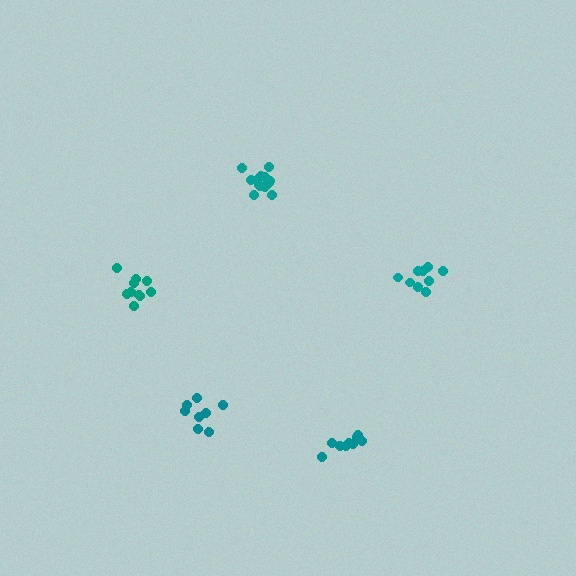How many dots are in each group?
Group 1: 9 dots, Group 2: 10 dots, Group 3: 10 dots, Group 4: 14 dots, Group 5: 8 dots (51 total).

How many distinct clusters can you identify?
There are 5 distinct clusters.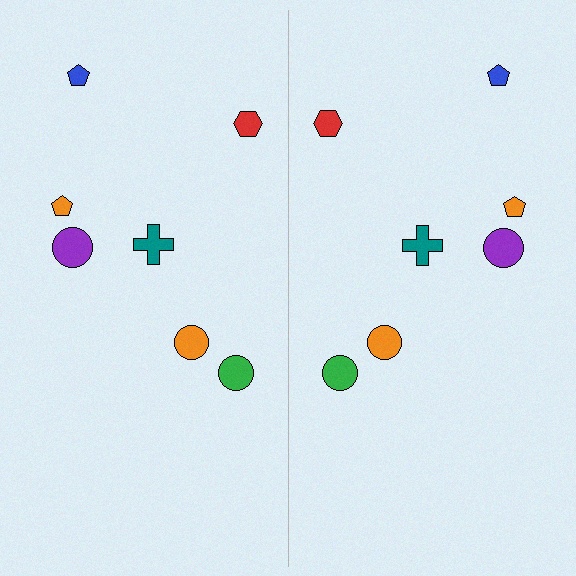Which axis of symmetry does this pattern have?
The pattern has a vertical axis of symmetry running through the center of the image.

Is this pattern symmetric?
Yes, this pattern has bilateral (reflection) symmetry.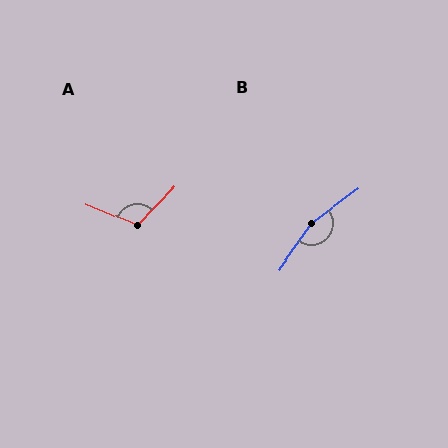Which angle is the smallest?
A, at approximately 111 degrees.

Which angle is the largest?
B, at approximately 161 degrees.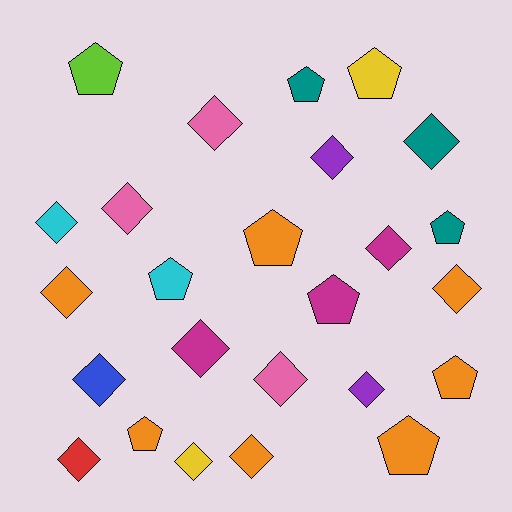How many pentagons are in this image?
There are 10 pentagons.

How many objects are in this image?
There are 25 objects.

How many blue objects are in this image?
There is 1 blue object.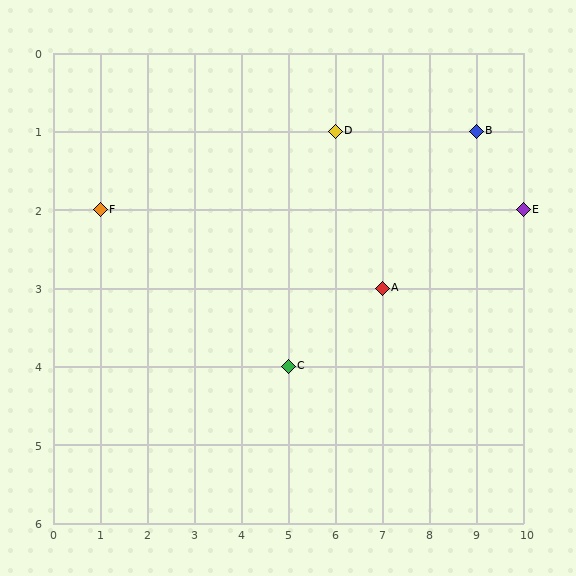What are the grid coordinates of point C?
Point C is at grid coordinates (5, 4).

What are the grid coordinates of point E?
Point E is at grid coordinates (10, 2).